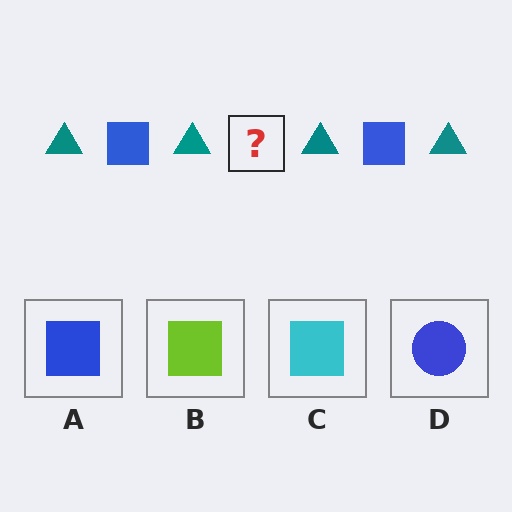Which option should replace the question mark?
Option A.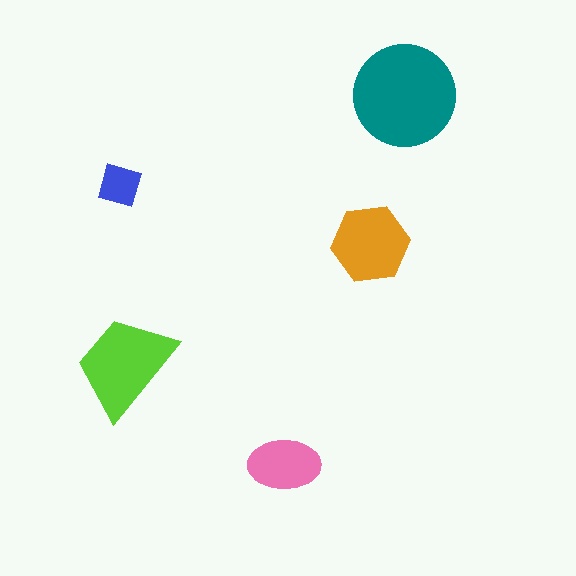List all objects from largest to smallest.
The teal circle, the lime trapezoid, the orange hexagon, the pink ellipse, the blue diamond.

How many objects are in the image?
There are 5 objects in the image.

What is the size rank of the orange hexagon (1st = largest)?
3rd.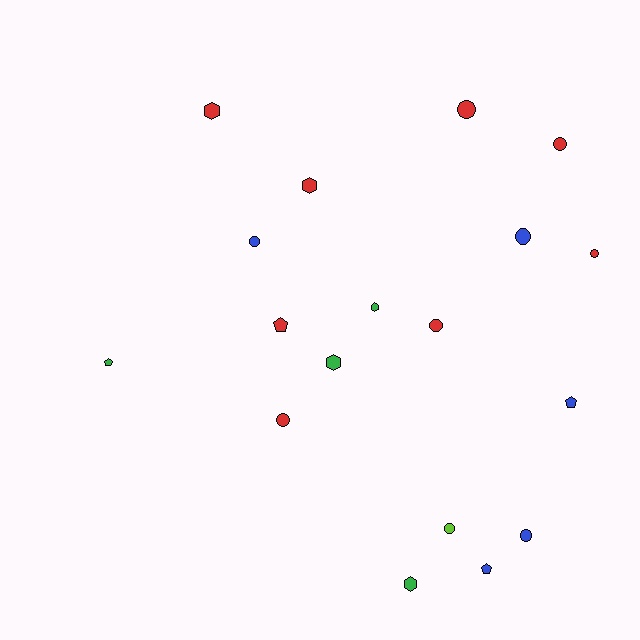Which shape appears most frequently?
Circle, with 9 objects.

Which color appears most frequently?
Red, with 8 objects.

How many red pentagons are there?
There is 1 red pentagon.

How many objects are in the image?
There are 18 objects.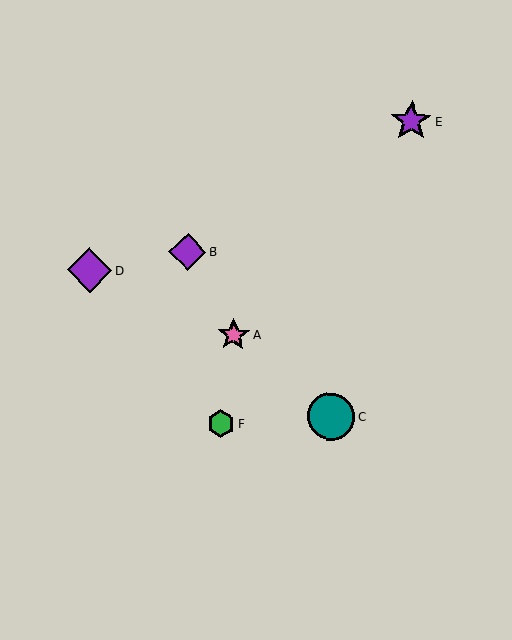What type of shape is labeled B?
Shape B is a purple diamond.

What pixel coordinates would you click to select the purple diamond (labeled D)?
Click at (90, 270) to select the purple diamond D.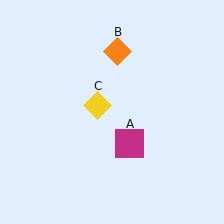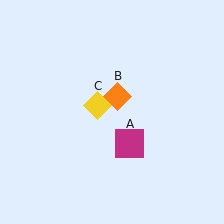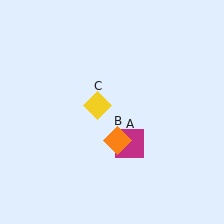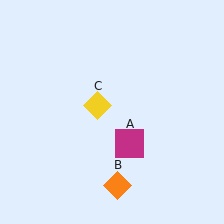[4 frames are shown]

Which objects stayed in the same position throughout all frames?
Magenta square (object A) and yellow diamond (object C) remained stationary.